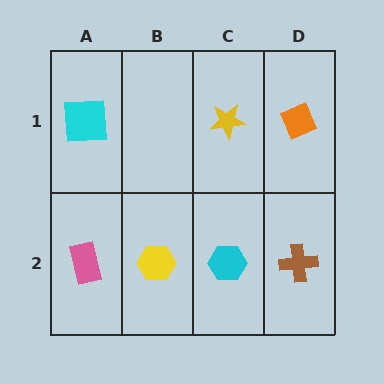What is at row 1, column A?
A cyan square.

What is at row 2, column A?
A pink rectangle.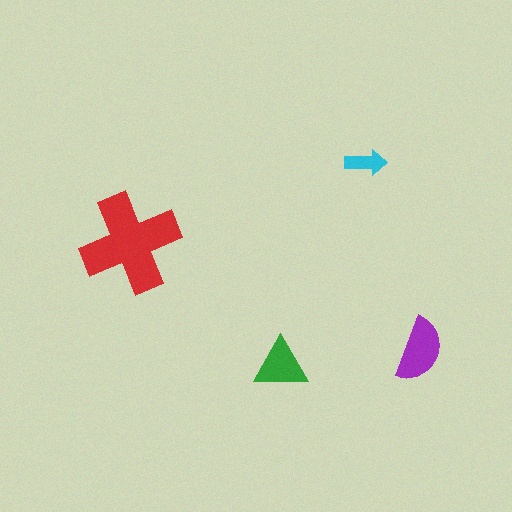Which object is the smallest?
The cyan arrow.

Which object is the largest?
The red cross.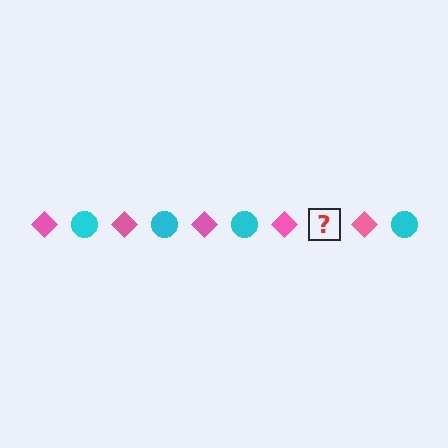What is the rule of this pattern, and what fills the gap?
The rule is that the pattern alternates between pink diamond and cyan circle. The gap should be filled with a cyan circle.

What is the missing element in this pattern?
The missing element is a cyan circle.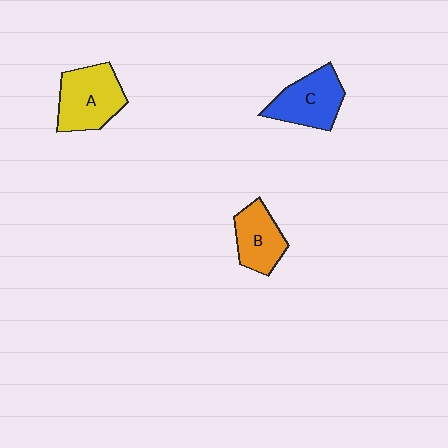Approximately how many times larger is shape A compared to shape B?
Approximately 1.3 times.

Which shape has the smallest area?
Shape B (orange).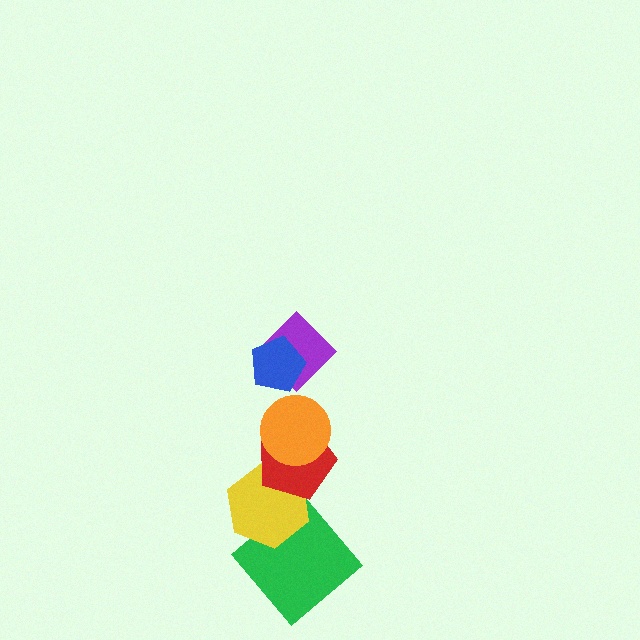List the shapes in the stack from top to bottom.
From top to bottom: the blue pentagon, the purple diamond, the orange circle, the red pentagon, the yellow hexagon, the green diamond.